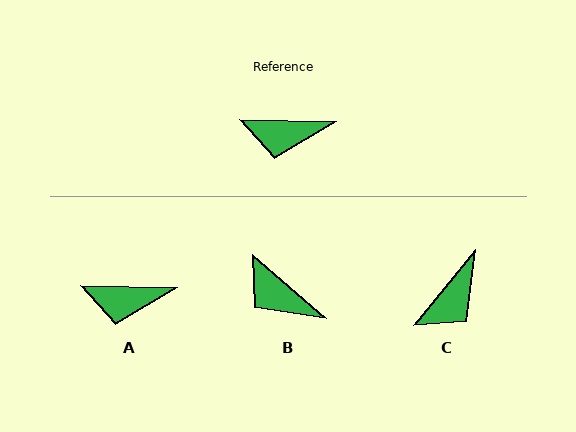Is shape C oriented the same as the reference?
No, it is off by about 52 degrees.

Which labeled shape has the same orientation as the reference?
A.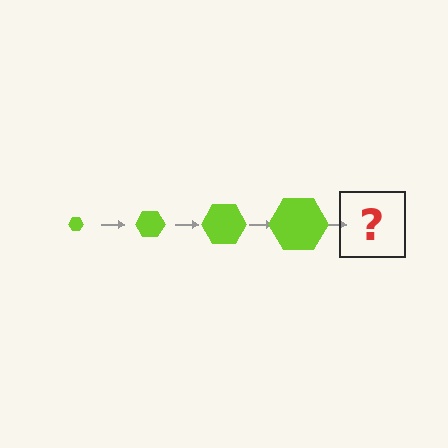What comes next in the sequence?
The next element should be a lime hexagon, larger than the previous one.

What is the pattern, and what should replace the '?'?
The pattern is that the hexagon gets progressively larger each step. The '?' should be a lime hexagon, larger than the previous one.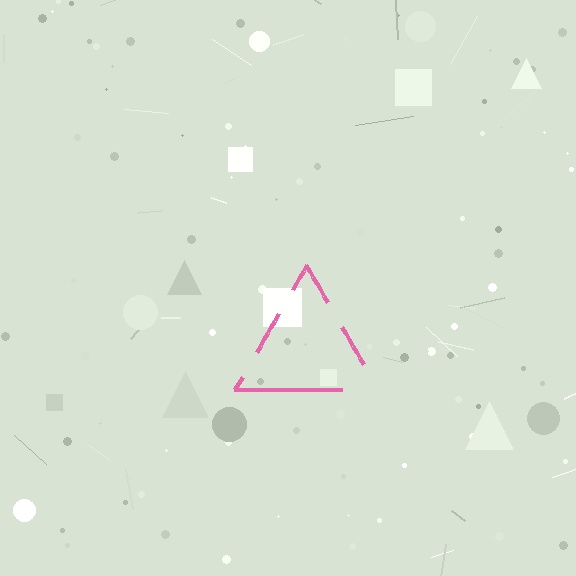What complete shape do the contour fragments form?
The contour fragments form a triangle.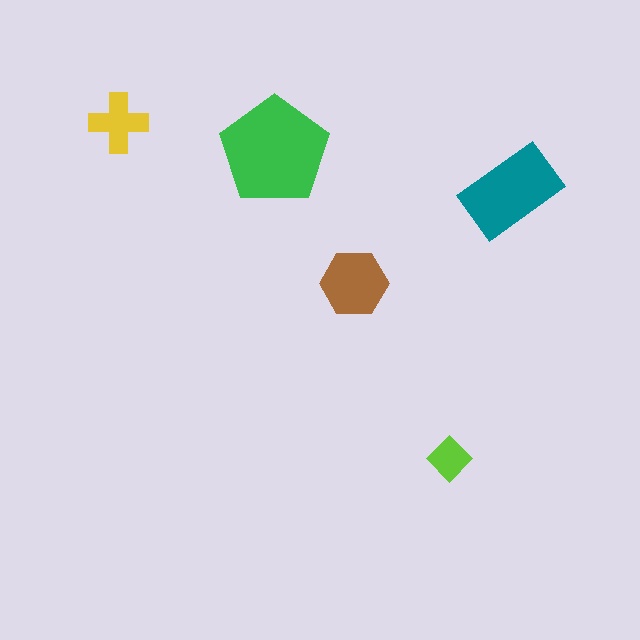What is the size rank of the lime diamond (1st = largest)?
5th.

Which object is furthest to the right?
The teal rectangle is rightmost.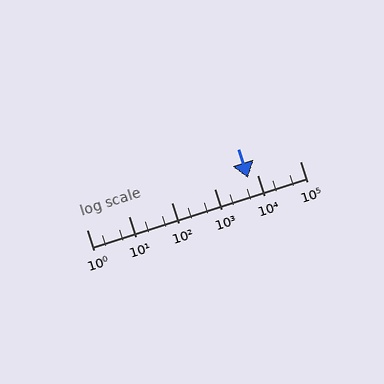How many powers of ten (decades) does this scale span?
The scale spans 5 decades, from 1 to 100000.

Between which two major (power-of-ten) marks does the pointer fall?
The pointer is between 1000 and 10000.